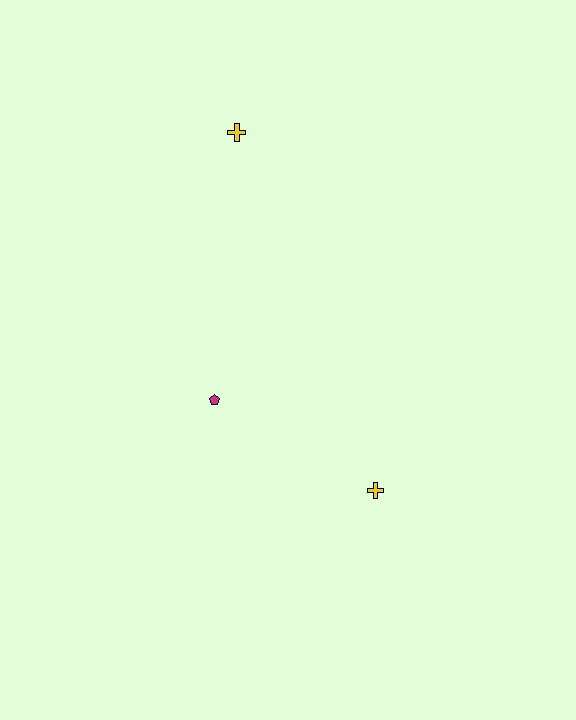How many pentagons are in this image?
There is 1 pentagon.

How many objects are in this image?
There are 3 objects.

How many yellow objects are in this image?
There are 2 yellow objects.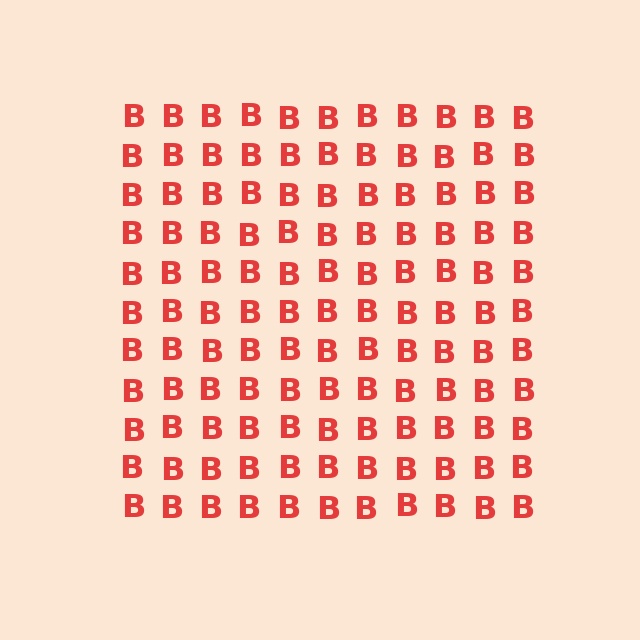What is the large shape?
The large shape is a square.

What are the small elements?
The small elements are letter B's.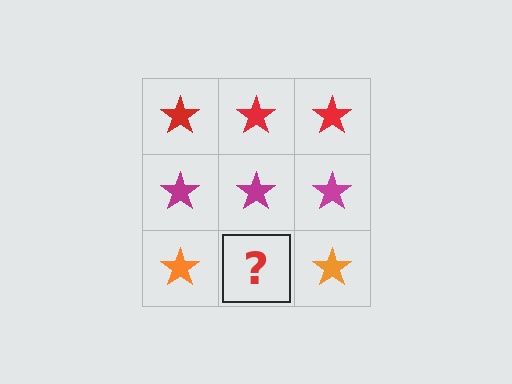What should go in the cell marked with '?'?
The missing cell should contain an orange star.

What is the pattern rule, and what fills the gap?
The rule is that each row has a consistent color. The gap should be filled with an orange star.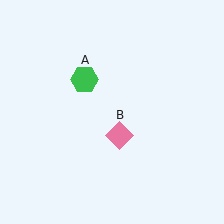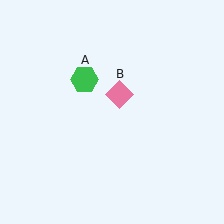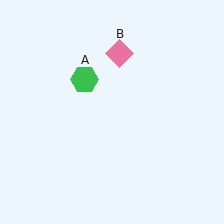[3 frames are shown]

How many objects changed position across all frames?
1 object changed position: pink diamond (object B).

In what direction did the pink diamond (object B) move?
The pink diamond (object B) moved up.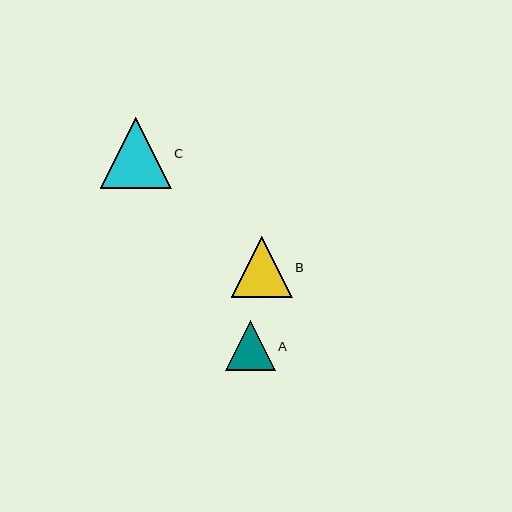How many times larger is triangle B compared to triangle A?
Triangle B is approximately 1.2 times the size of triangle A.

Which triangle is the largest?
Triangle C is the largest with a size of approximately 71 pixels.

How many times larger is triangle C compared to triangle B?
Triangle C is approximately 1.2 times the size of triangle B.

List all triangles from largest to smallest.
From largest to smallest: C, B, A.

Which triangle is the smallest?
Triangle A is the smallest with a size of approximately 50 pixels.